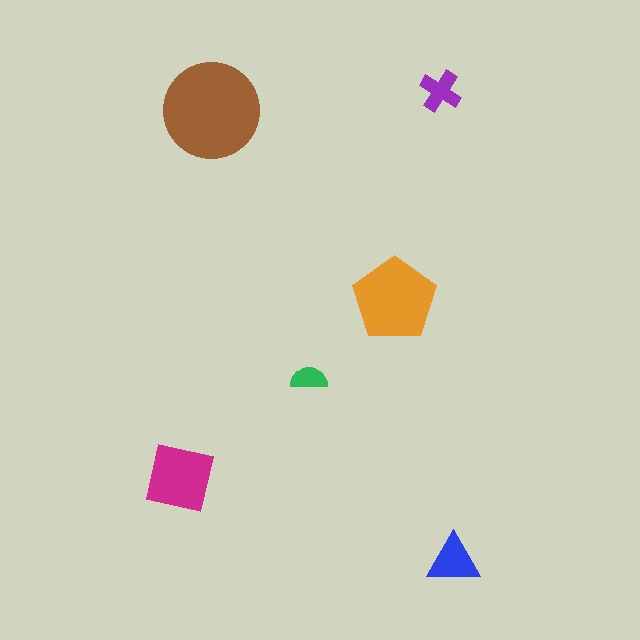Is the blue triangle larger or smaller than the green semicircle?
Larger.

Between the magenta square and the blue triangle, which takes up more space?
The magenta square.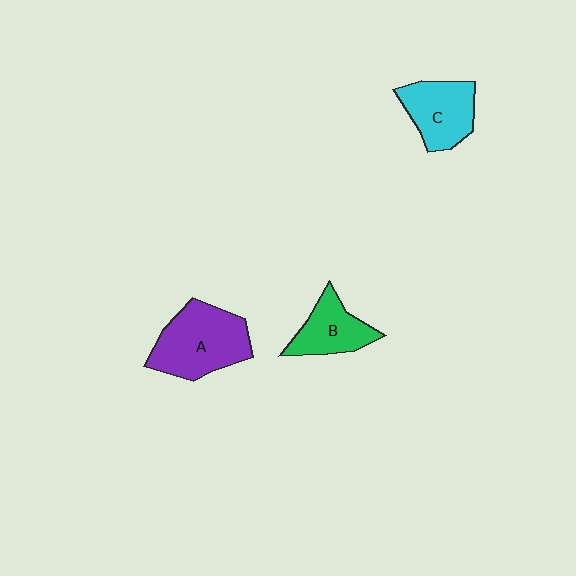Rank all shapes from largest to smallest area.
From largest to smallest: A (purple), C (cyan), B (green).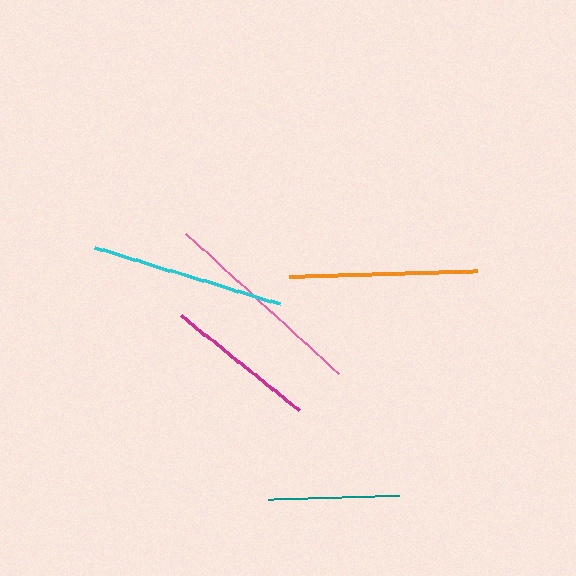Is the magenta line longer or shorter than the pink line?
The pink line is longer than the magenta line.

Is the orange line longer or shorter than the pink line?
The pink line is longer than the orange line.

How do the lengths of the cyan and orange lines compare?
The cyan and orange lines are approximately the same length.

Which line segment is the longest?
The pink line is the longest at approximately 207 pixels.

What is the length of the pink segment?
The pink segment is approximately 207 pixels long.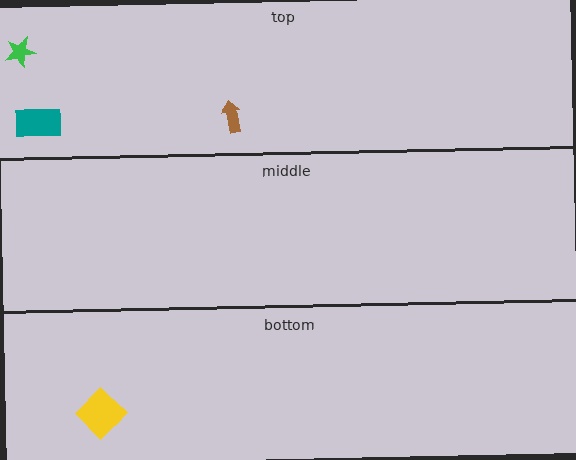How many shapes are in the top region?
3.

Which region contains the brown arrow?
The top region.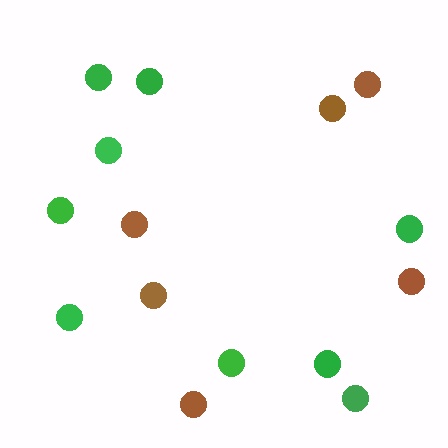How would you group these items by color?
There are 2 groups: one group of brown circles (6) and one group of green circles (9).